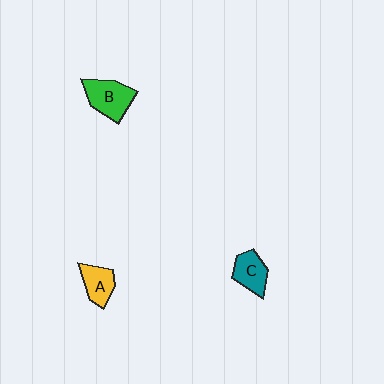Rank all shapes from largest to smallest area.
From largest to smallest: B (green), C (teal), A (yellow).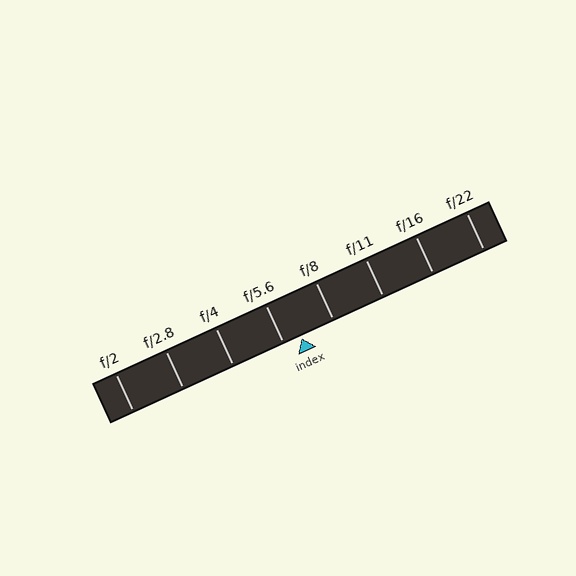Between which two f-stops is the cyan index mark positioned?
The index mark is between f/5.6 and f/8.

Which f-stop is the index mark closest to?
The index mark is closest to f/5.6.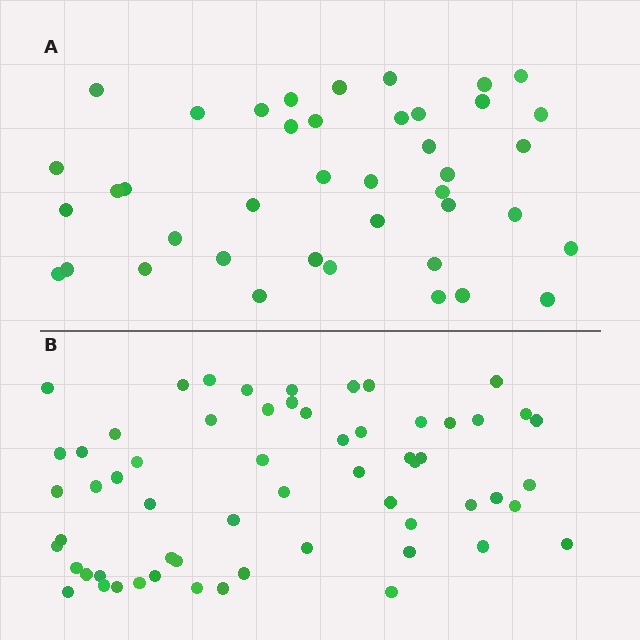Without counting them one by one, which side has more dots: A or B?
Region B (the bottom region) has more dots.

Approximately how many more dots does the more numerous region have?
Region B has approximately 20 more dots than region A.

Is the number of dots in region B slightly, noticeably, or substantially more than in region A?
Region B has substantially more. The ratio is roughly 1.5 to 1.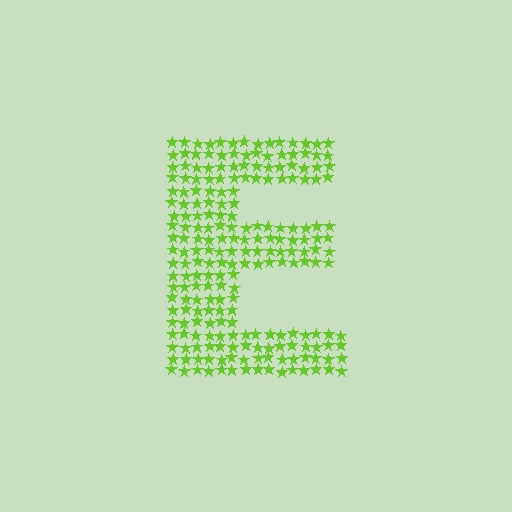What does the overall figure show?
The overall figure shows the letter E.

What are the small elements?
The small elements are stars.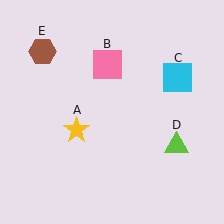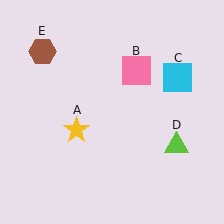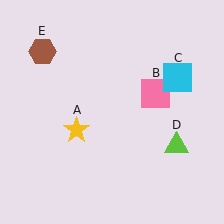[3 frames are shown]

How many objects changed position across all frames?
1 object changed position: pink square (object B).